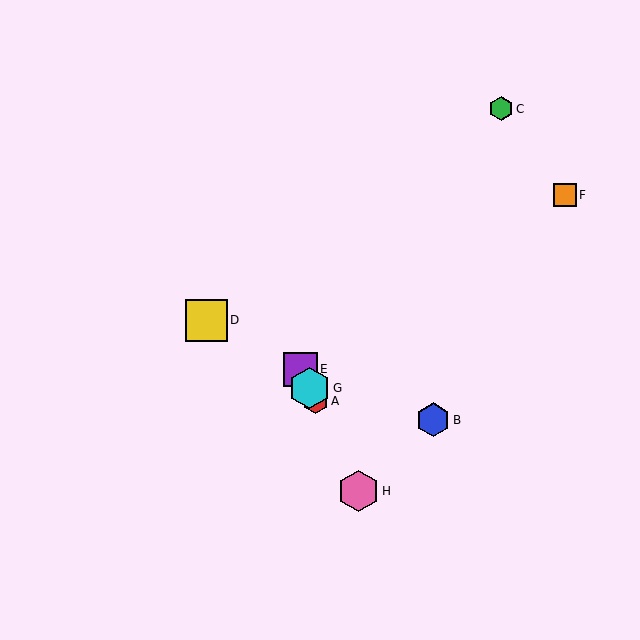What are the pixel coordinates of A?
Object A is at (316, 401).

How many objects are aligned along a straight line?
4 objects (A, E, G, H) are aligned along a straight line.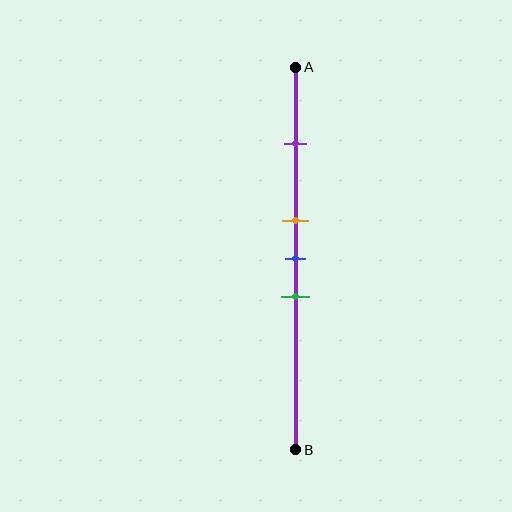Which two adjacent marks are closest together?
The orange and blue marks are the closest adjacent pair.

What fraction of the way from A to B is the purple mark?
The purple mark is approximately 20% (0.2) of the way from A to B.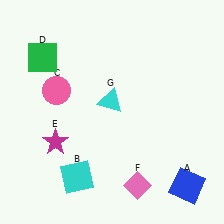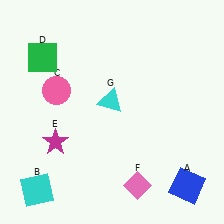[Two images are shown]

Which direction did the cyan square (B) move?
The cyan square (B) moved left.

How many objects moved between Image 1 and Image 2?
1 object moved between the two images.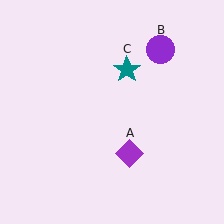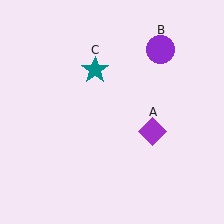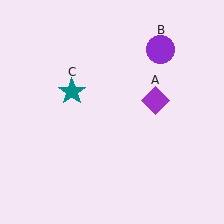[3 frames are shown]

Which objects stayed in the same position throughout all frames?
Purple circle (object B) remained stationary.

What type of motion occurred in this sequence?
The purple diamond (object A), teal star (object C) rotated counterclockwise around the center of the scene.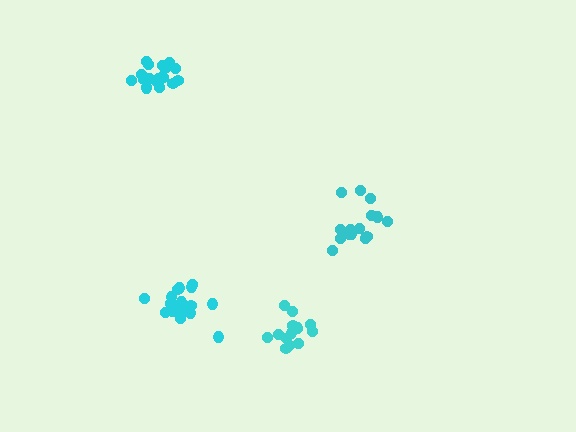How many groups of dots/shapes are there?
There are 4 groups.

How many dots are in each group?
Group 1: 20 dots, Group 2: 20 dots, Group 3: 14 dots, Group 4: 16 dots (70 total).